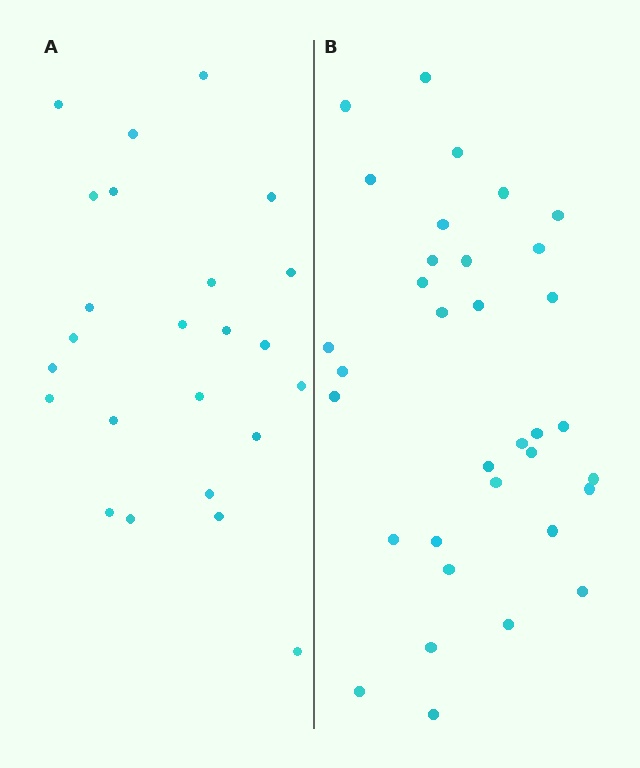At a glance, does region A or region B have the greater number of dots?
Region B (the right region) has more dots.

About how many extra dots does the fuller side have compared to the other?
Region B has roughly 10 or so more dots than region A.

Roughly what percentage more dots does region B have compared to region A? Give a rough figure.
About 40% more.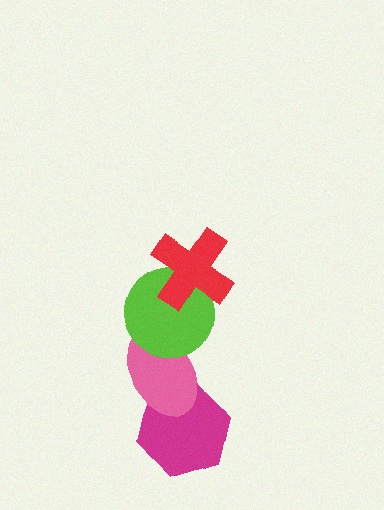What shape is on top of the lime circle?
The red cross is on top of the lime circle.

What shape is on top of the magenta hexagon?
The pink ellipse is on top of the magenta hexagon.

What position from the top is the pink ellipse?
The pink ellipse is 3rd from the top.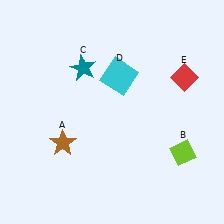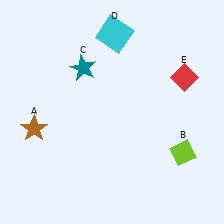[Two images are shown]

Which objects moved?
The objects that moved are: the brown star (A), the cyan square (D).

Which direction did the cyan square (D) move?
The cyan square (D) moved up.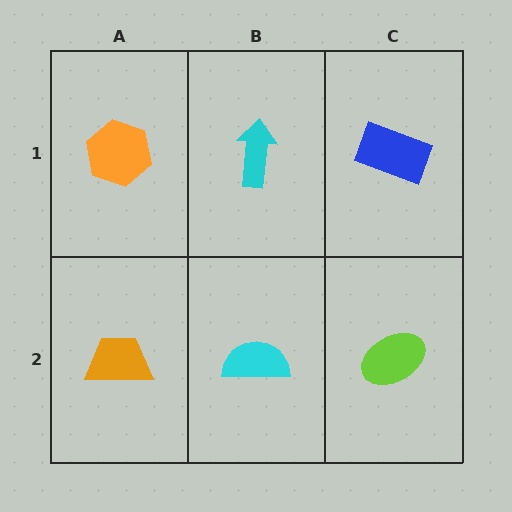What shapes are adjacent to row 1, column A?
An orange trapezoid (row 2, column A), a cyan arrow (row 1, column B).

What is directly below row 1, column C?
A lime ellipse.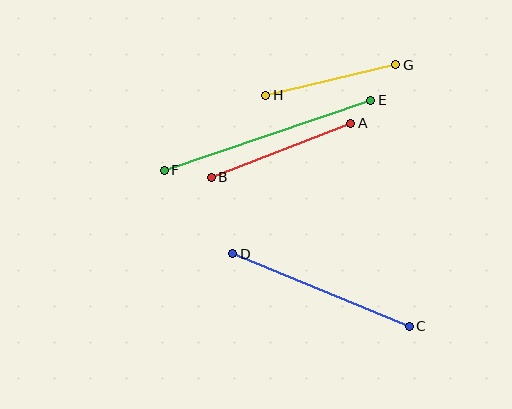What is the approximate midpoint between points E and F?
The midpoint is at approximately (267, 135) pixels.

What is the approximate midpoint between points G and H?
The midpoint is at approximately (331, 80) pixels.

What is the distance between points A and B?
The distance is approximately 150 pixels.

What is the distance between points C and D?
The distance is approximately 191 pixels.